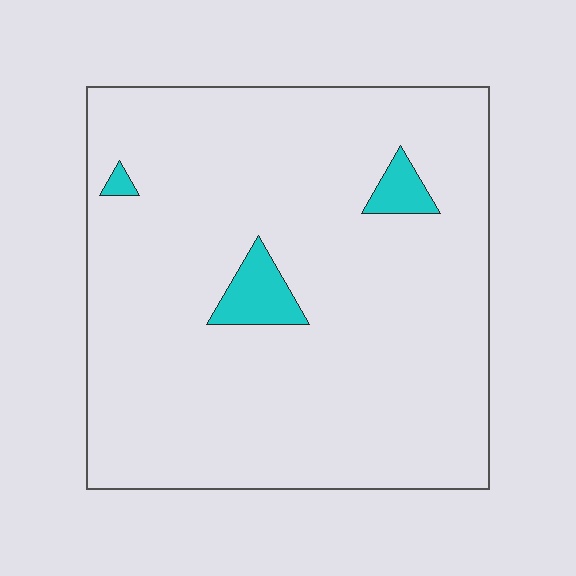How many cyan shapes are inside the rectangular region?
3.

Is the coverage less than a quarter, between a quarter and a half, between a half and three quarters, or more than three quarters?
Less than a quarter.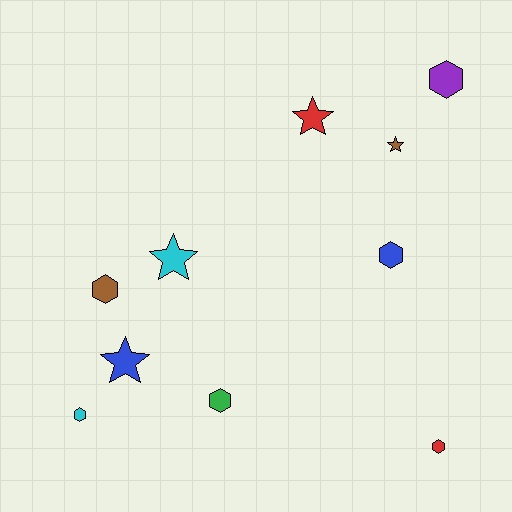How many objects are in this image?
There are 10 objects.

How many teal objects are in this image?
There are no teal objects.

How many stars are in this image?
There are 4 stars.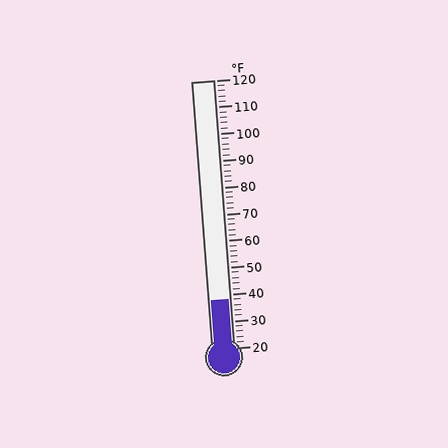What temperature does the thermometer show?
The thermometer shows approximately 38°F.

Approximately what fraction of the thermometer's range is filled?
The thermometer is filled to approximately 20% of its range.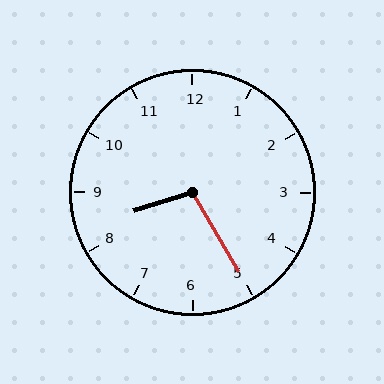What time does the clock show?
8:25.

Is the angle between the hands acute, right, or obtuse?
It is obtuse.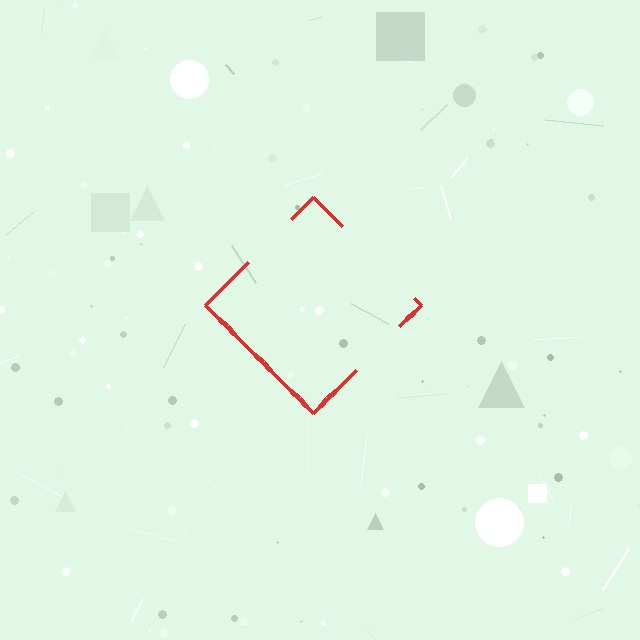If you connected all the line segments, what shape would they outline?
They would outline a diamond.